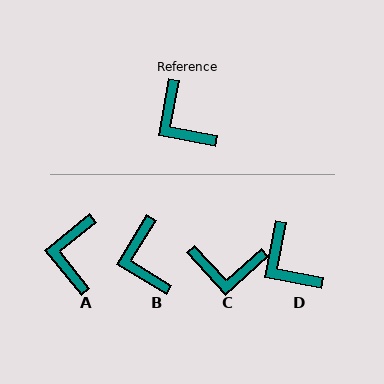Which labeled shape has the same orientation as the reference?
D.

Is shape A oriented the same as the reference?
No, it is off by about 40 degrees.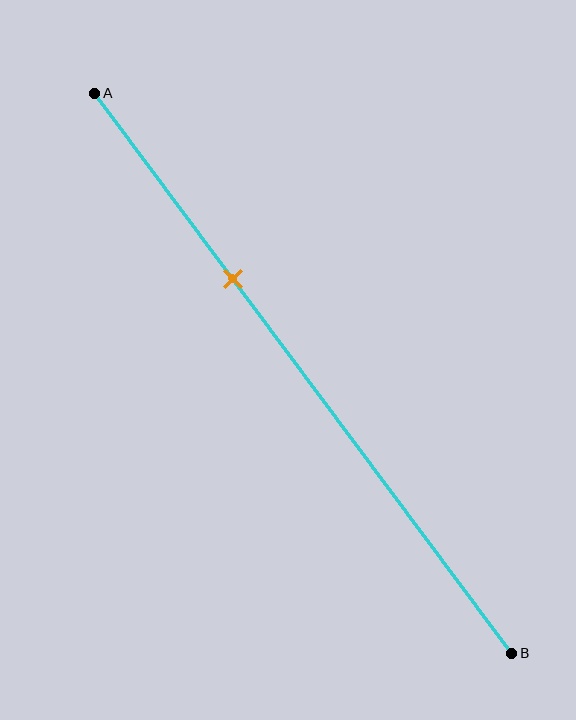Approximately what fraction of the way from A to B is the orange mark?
The orange mark is approximately 35% of the way from A to B.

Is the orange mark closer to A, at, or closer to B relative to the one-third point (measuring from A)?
The orange mark is approximately at the one-third point of segment AB.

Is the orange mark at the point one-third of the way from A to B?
Yes, the mark is approximately at the one-third point.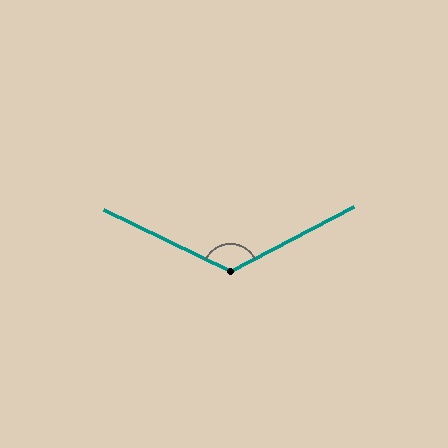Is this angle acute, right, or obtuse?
It is obtuse.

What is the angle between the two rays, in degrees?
Approximately 127 degrees.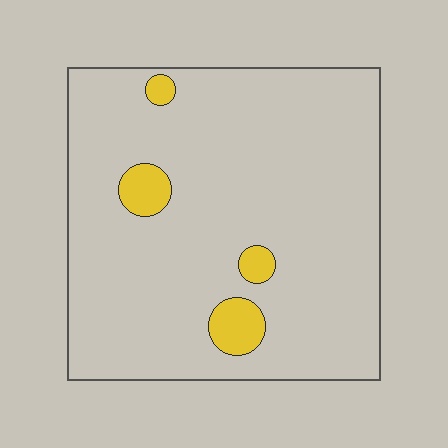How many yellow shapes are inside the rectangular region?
4.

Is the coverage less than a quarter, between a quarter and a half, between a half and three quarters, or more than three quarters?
Less than a quarter.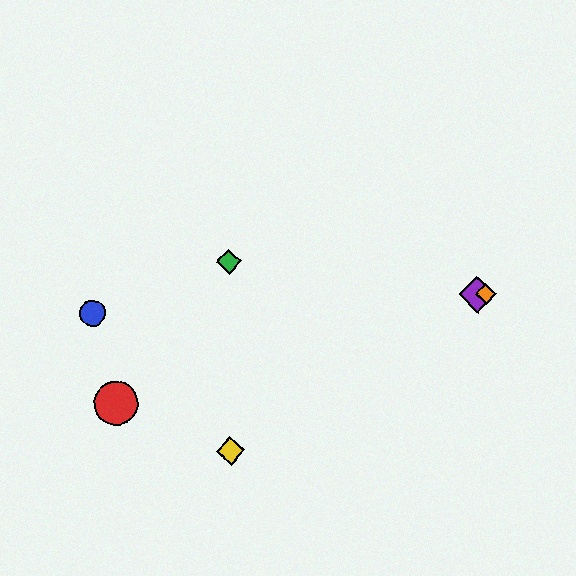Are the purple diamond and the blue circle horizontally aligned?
Yes, both are at y≈294.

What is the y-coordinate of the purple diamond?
The purple diamond is at y≈294.